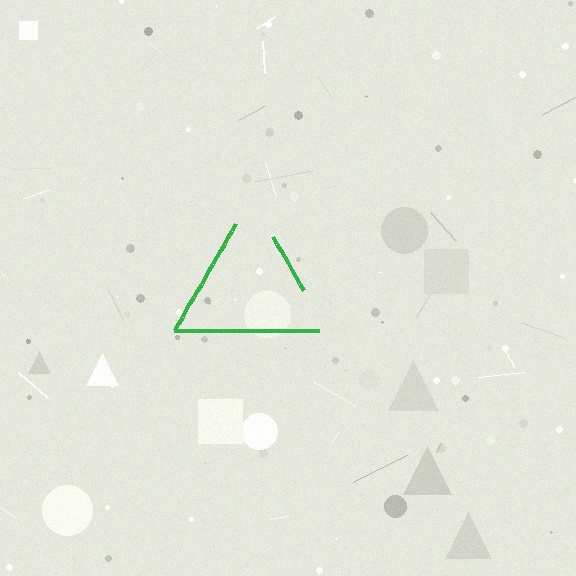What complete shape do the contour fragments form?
The contour fragments form a triangle.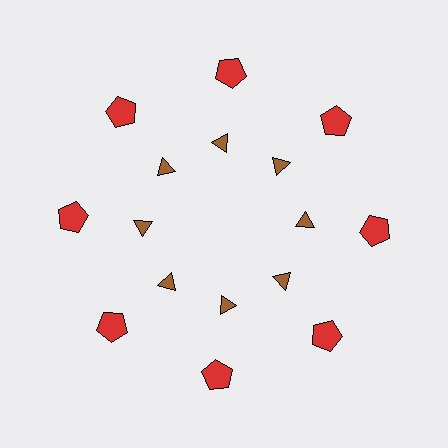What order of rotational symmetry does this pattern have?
This pattern has 8-fold rotational symmetry.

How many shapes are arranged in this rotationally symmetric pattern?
There are 16 shapes, arranged in 8 groups of 2.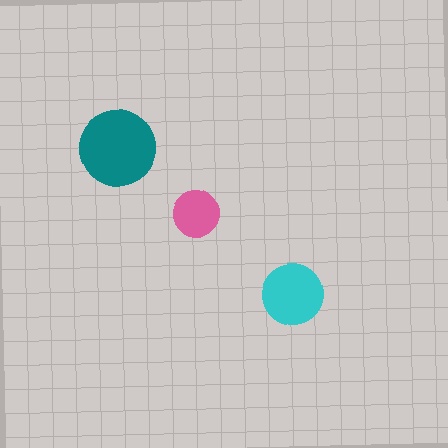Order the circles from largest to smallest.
the teal one, the cyan one, the pink one.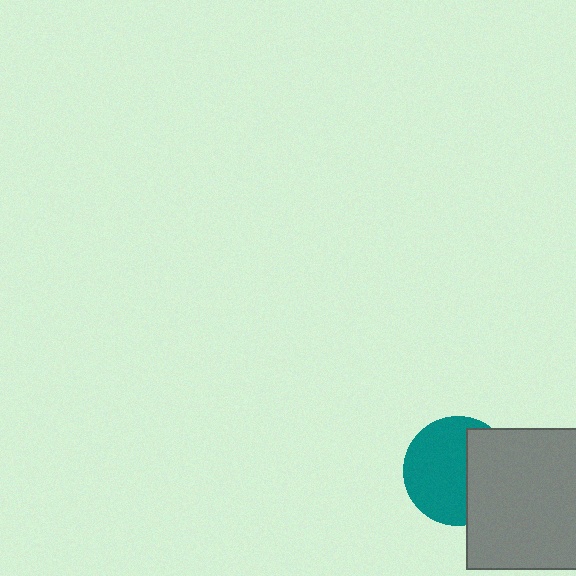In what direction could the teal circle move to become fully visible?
The teal circle could move left. That would shift it out from behind the gray rectangle entirely.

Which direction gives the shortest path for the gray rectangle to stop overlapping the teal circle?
Moving right gives the shortest separation.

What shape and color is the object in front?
The object in front is a gray rectangle.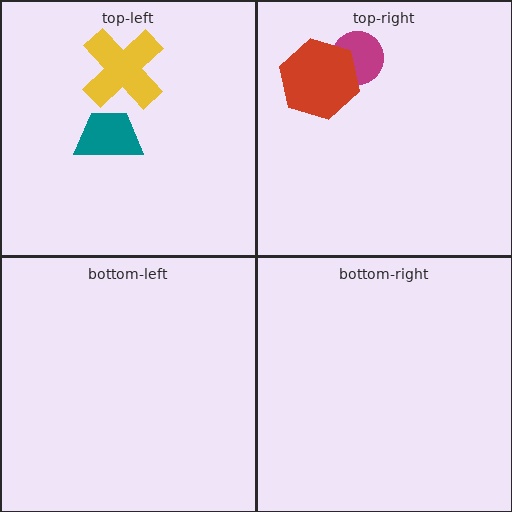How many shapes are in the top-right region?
2.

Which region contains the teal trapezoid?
The top-left region.